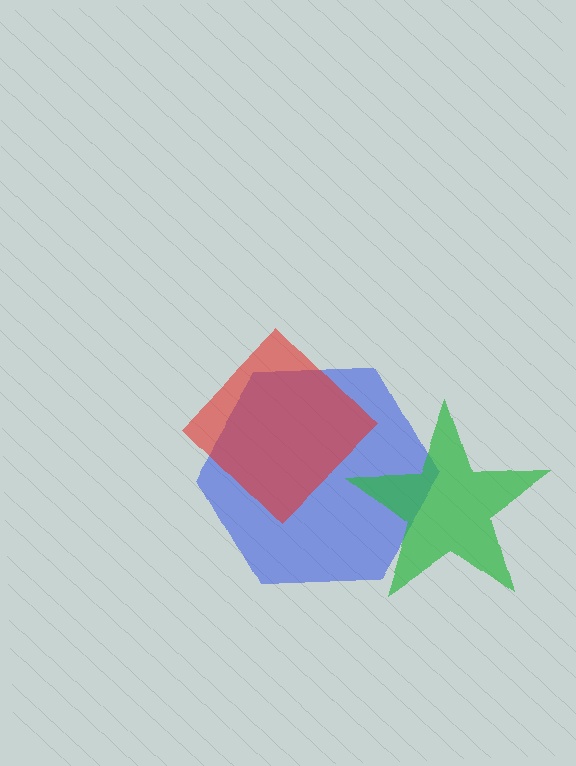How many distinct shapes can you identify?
There are 3 distinct shapes: a blue hexagon, a green star, a red diamond.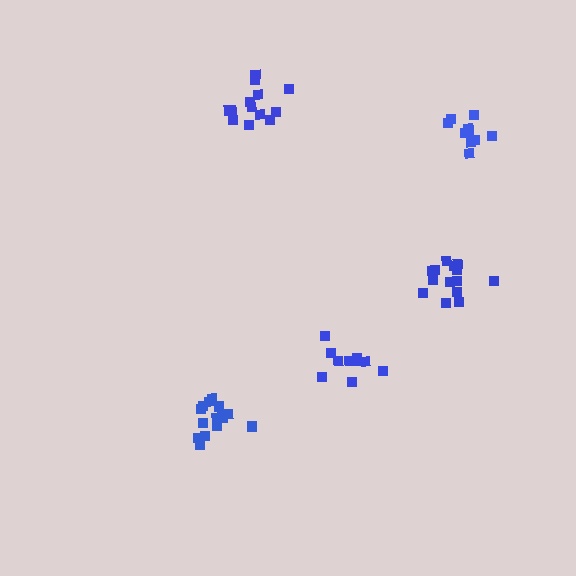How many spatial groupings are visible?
There are 5 spatial groupings.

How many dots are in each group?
Group 1: 10 dots, Group 2: 10 dots, Group 3: 14 dots, Group 4: 13 dots, Group 5: 14 dots (61 total).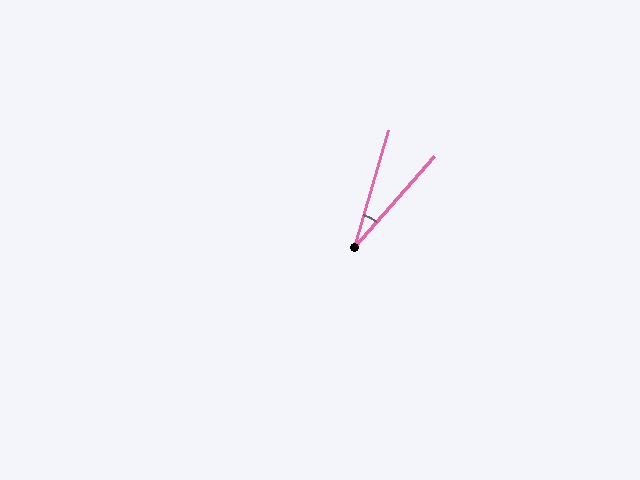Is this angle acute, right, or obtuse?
It is acute.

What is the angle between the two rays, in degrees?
Approximately 25 degrees.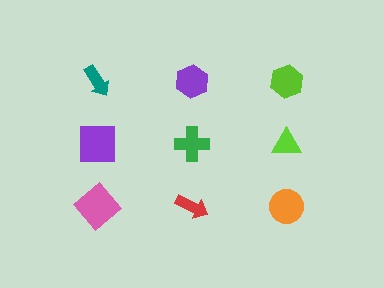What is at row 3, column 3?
An orange circle.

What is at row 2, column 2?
A green cross.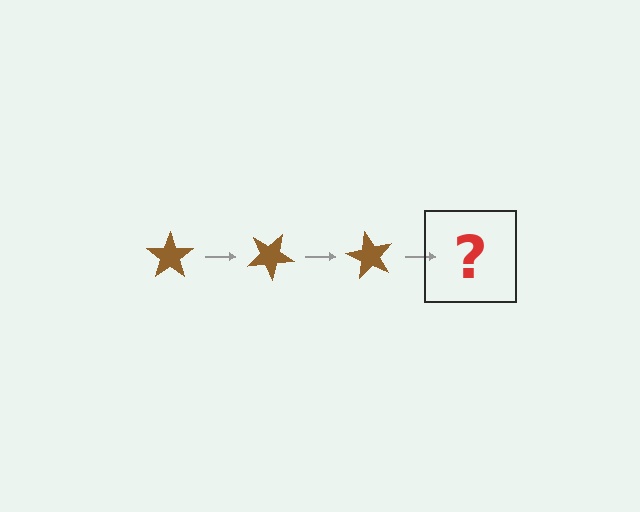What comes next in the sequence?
The next element should be a brown star rotated 90 degrees.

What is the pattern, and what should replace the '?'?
The pattern is that the star rotates 30 degrees each step. The '?' should be a brown star rotated 90 degrees.